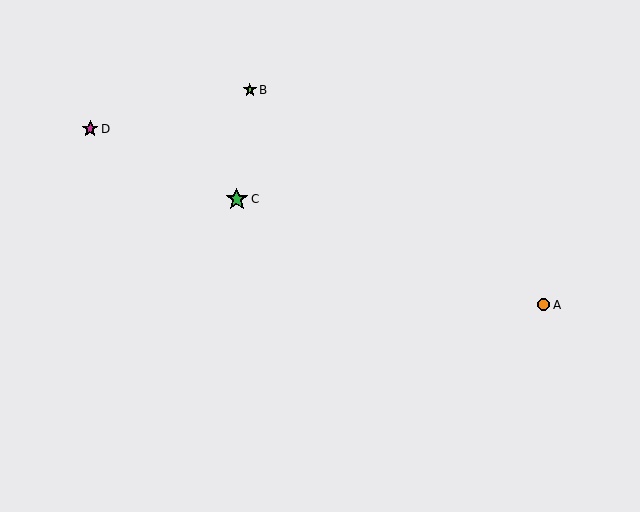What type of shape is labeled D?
Shape D is a magenta star.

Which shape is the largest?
The green star (labeled C) is the largest.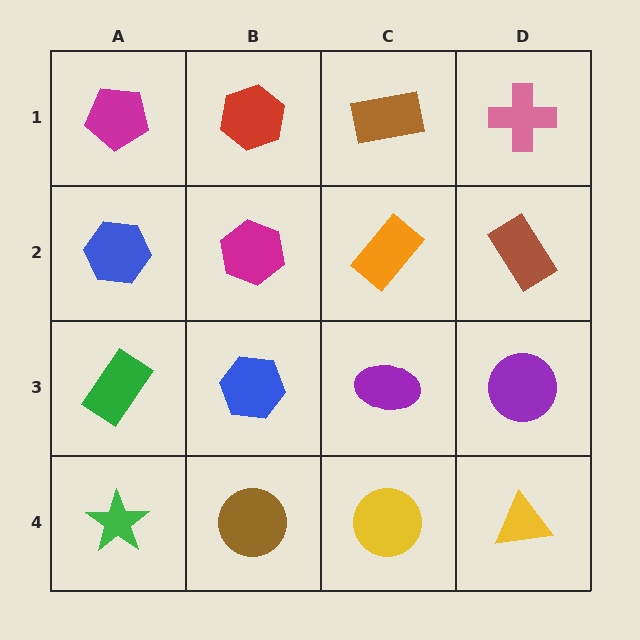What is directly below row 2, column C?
A purple ellipse.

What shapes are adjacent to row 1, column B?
A magenta hexagon (row 2, column B), a magenta pentagon (row 1, column A), a brown rectangle (row 1, column C).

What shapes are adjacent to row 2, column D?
A pink cross (row 1, column D), a purple circle (row 3, column D), an orange rectangle (row 2, column C).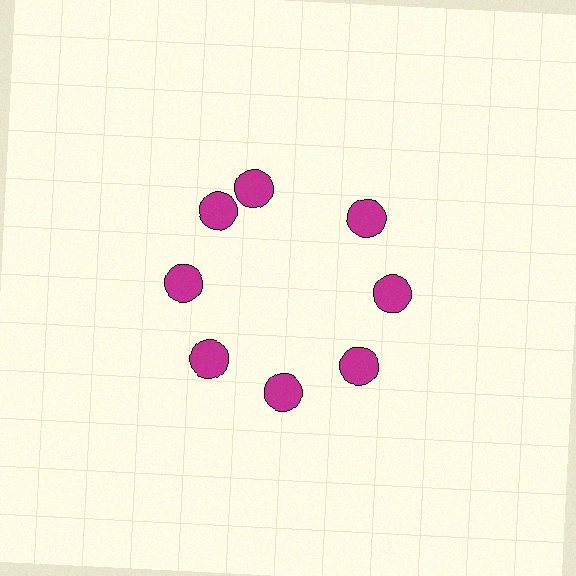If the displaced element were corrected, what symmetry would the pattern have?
It would have 8-fold rotational symmetry — the pattern would map onto itself every 45 degrees.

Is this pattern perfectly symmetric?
No. The 8 magenta circles are arranged in a ring, but one element near the 12 o'clock position is rotated out of alignment along the ring, breaking the 8-fold rotational symmetry.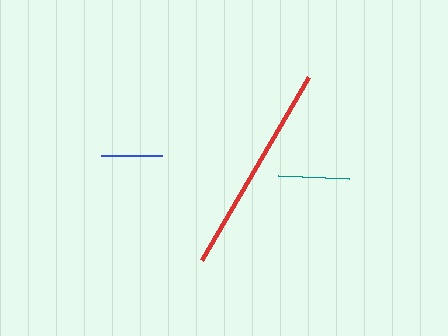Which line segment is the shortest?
The blue line is the shortest at approximately 61 pixels.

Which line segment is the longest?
The red line is the longest at approximately 212 pixels.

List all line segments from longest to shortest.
From longest to shortest: red, teal, blue.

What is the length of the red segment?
The red segment is approximately 212 pixels long.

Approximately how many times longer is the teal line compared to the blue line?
The teal line is approximately 1.2 times the length of the blue line.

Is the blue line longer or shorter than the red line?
The red line is longer than the blue line.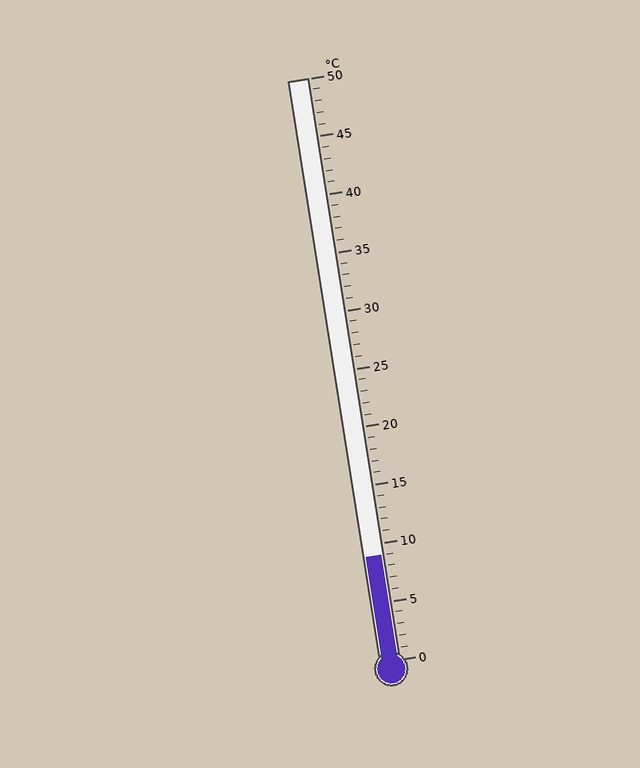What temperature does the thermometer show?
The thermometer shows approximately 9°C.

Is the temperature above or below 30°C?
The temperature is below 30°C.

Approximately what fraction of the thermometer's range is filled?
The thermometer is filled to approximately 20% of its range.